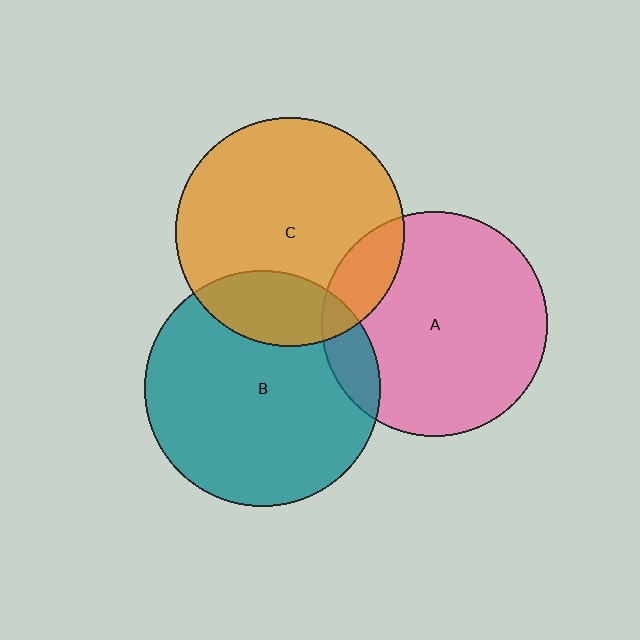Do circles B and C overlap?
Yes.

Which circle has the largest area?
Circle B (teal).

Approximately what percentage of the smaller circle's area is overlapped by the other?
Approximately 20%.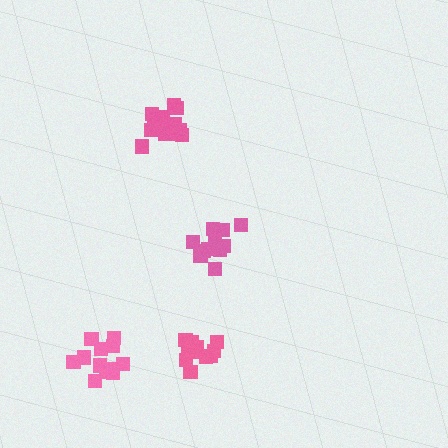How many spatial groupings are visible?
There are 4 spatial groupings.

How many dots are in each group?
Group 1: 12 dots, Group 2: 16 dots, Group 3: 14 dots, Group 4: 11 dots (53 total).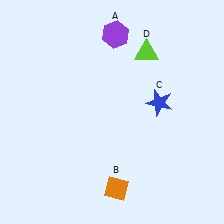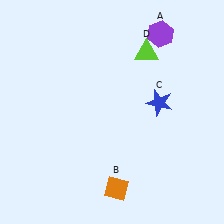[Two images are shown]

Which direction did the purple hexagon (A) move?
The purple hexagon (A) moved right.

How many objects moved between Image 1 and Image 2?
1 object moved between the two images.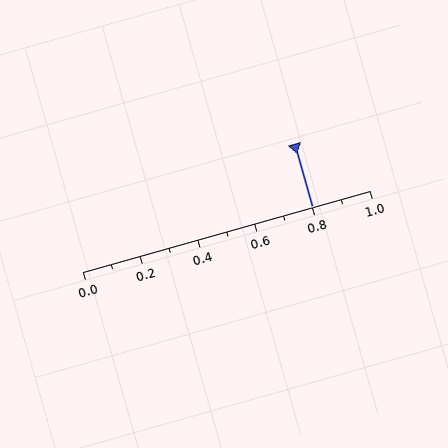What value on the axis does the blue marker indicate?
The marker indicates approximately 0.8.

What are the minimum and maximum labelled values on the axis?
The axis runs from 0.0 to 1.0.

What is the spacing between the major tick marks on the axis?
The major ticks are spaced 0.2 apart.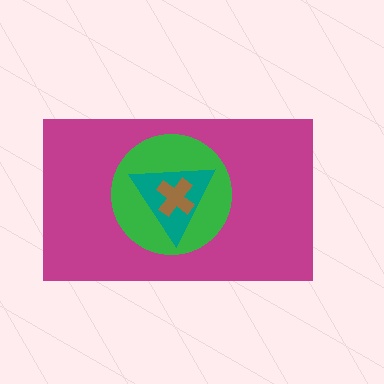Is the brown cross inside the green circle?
Yes.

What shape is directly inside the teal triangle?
The brown cross.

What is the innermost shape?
The brown cross.